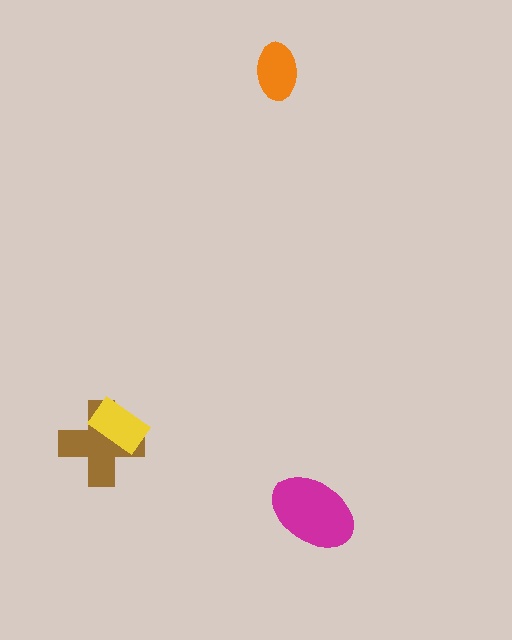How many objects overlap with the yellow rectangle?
1 object overlaps with the yellow rectangle.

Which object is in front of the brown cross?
The yellow rectangle is in front of the brown cross.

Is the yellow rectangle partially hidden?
No, no other shape covers it.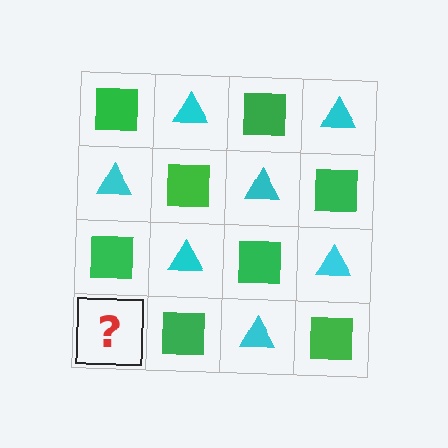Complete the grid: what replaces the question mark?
The question mark should be replaced with a cyan triangle.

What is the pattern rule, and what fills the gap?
The rule is that it alternates green square and cyan triangle in a checkerboard pattern. The gap should be filled with a cyan triangle.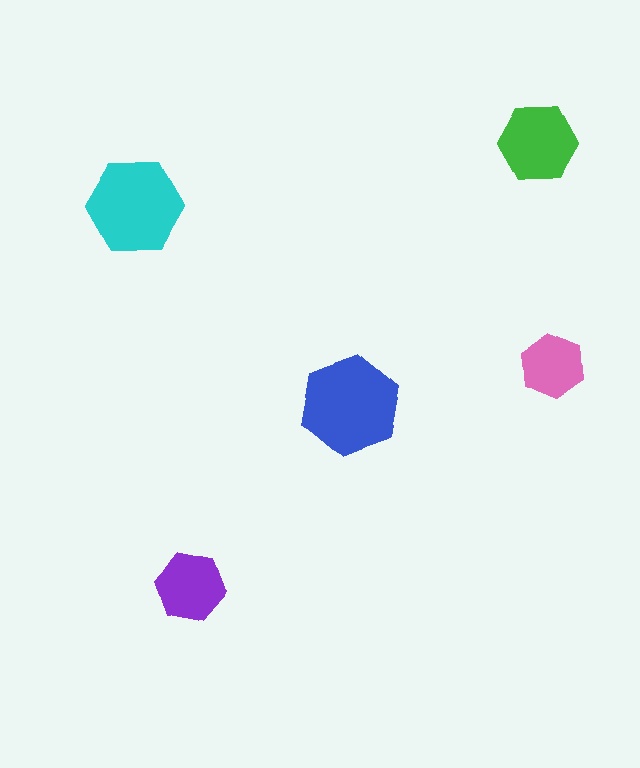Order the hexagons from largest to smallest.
the blue one, the cyan one, the green one, the purple one, the pink one.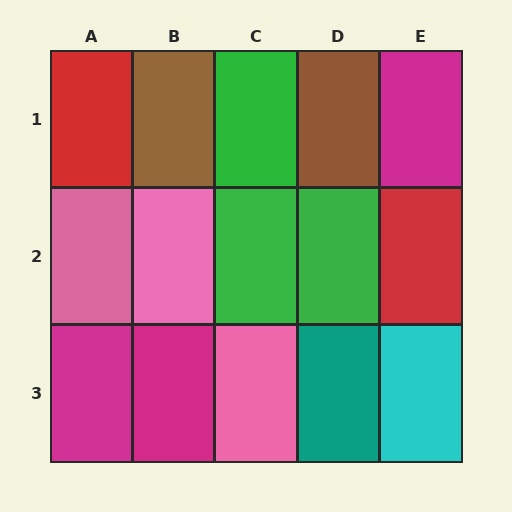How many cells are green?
3 cells are green.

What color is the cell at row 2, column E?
Red.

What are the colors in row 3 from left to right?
Magenta, magenta, pink, teal, cyan.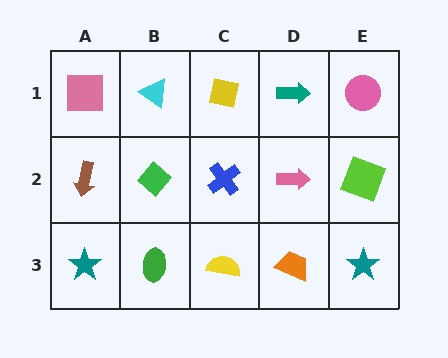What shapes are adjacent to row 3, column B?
A green diamond (row 2, column B), a teal star (row 3, column A), a yellow semicircle (row 3, column C).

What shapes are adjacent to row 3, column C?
A blue cross (row 2, column C), a green ellipse (row 3, column B), an orange trapezoid (row 3, column D).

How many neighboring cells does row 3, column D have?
3.